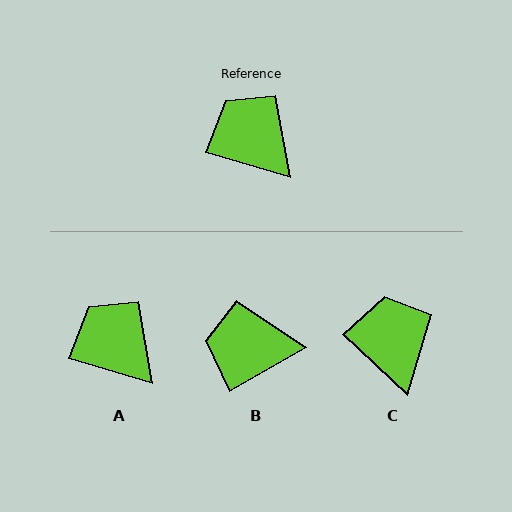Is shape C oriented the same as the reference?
No, it is off by about 27 degrees.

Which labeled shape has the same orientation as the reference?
A.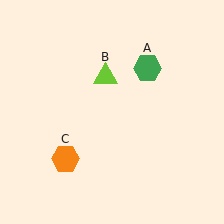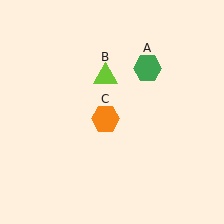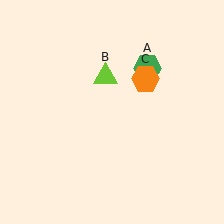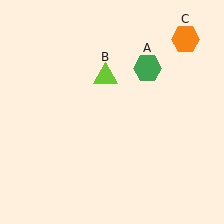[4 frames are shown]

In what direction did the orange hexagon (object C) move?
The orange hexagon (object C) moved up and to the right.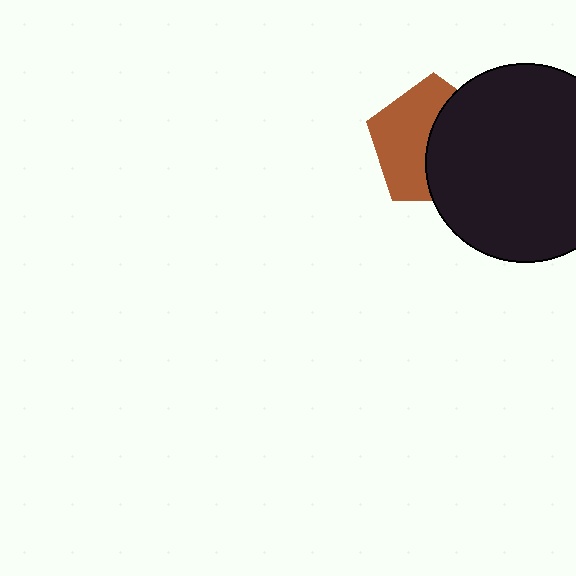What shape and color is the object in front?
The object in front is a black circle.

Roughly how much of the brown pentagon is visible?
About half of it is visible (roughly 51%).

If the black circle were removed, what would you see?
You would see the complete brown pentagon.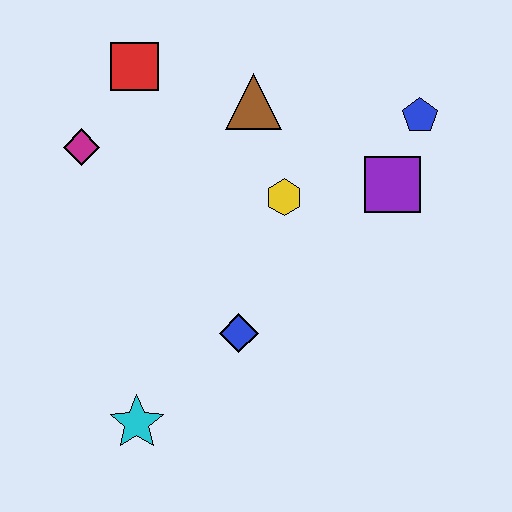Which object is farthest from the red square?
The cyan star is farthest from the red square.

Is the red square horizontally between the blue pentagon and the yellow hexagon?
No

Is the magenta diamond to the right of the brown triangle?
No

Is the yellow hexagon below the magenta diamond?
Yes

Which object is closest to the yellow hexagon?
The brown triangle is closest to the yellow hexagon.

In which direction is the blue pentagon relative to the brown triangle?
The blue pentagon is to the right of the brown triangle.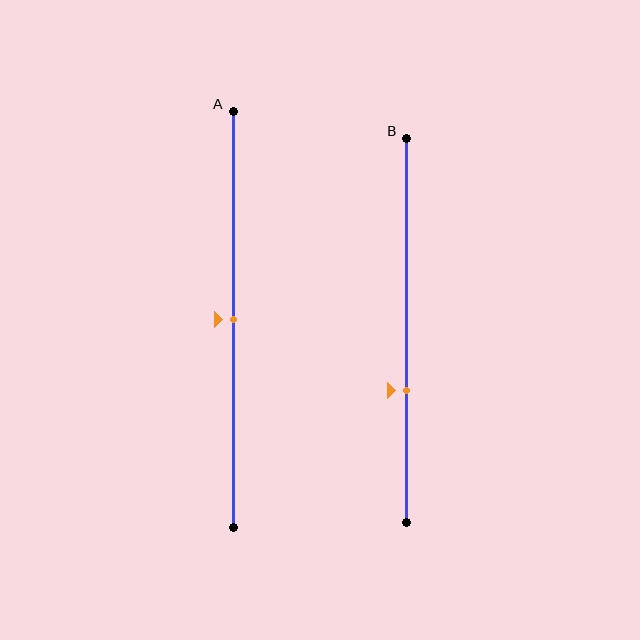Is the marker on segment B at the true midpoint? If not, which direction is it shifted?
No, the marker on segment B is shifted downward by about 16% of the segment length.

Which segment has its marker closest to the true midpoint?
Segment A has its marker closest to the true midpoint.